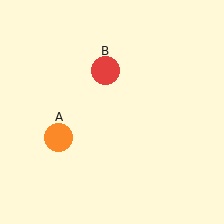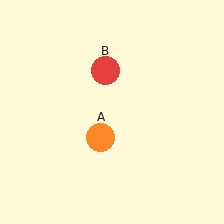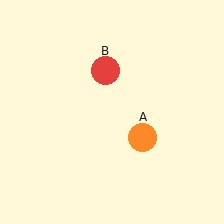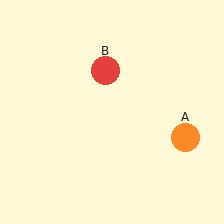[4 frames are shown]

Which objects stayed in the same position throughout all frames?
Red circle (object B) remained stationary.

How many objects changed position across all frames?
1 object changed position: orange circle (object A).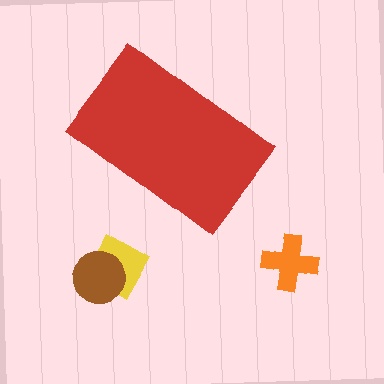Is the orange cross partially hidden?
No, the orange cross is fully visible.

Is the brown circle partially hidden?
No, the brown circle is fully visible.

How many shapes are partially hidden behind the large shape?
0 shapes are partially hidden.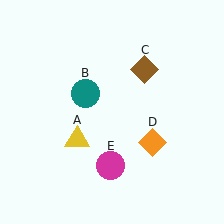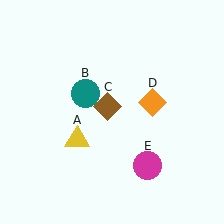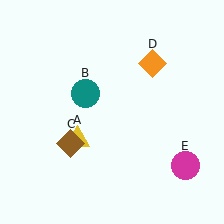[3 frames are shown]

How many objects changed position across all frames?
3 objects changed position: brown diamond (object C), orange diamond (object D), magenta circle (object E).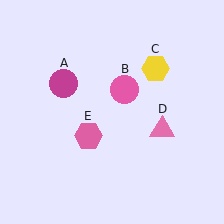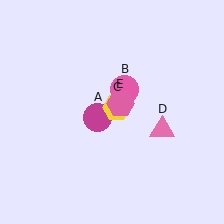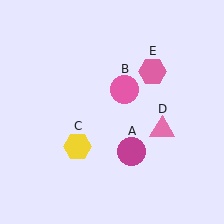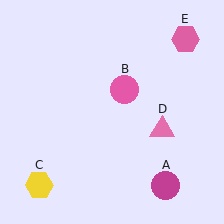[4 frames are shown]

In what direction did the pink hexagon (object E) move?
The pink hexagon (object E) moved up and to the right.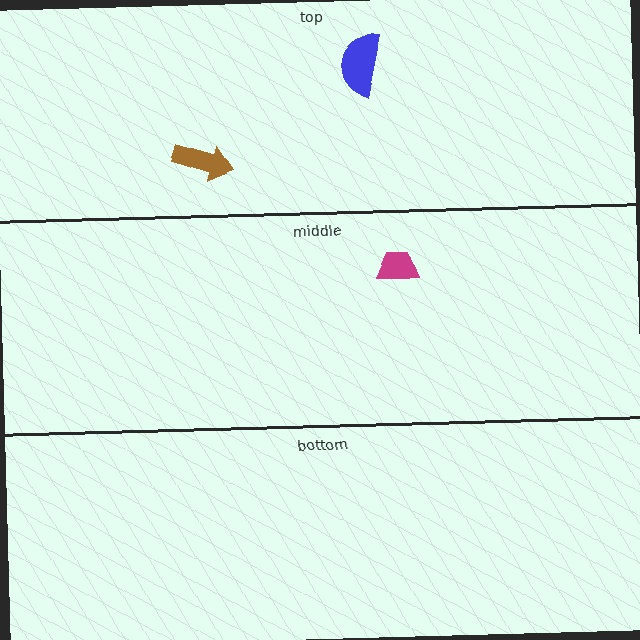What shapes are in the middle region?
The magenta trapezoid.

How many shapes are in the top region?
2.